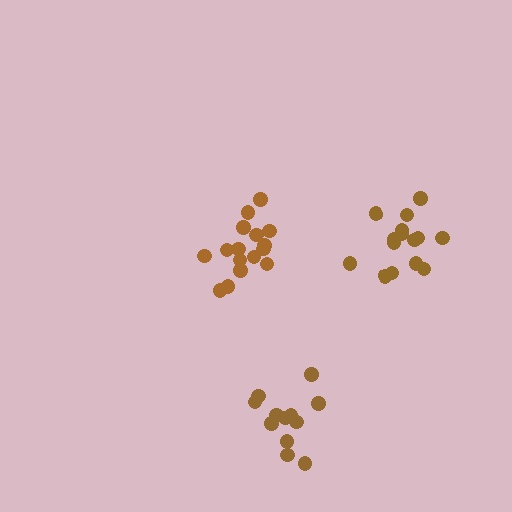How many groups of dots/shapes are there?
There are 3 groups.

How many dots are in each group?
Group 1: 15 dots, Group 2: 16 dots, Group 3: 12 dots (43 total).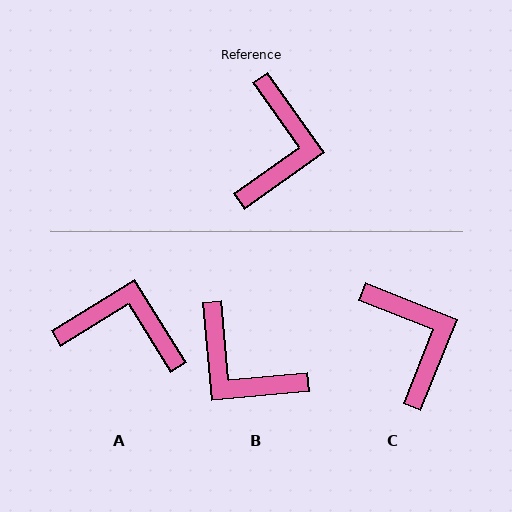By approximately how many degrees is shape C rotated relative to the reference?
Approximately 33 degrees counter-clockwise.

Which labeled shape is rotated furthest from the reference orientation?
B, about 120 degrees away.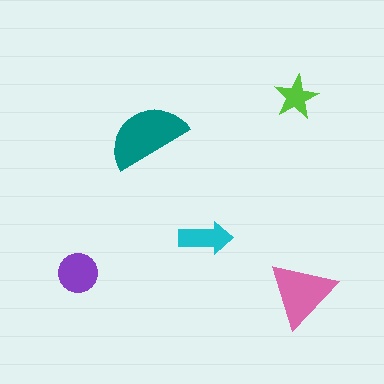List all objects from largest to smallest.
The teal semicircle, the pink triangle, the purple circle, the cyan arrow, the lime star.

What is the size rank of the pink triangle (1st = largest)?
2nd.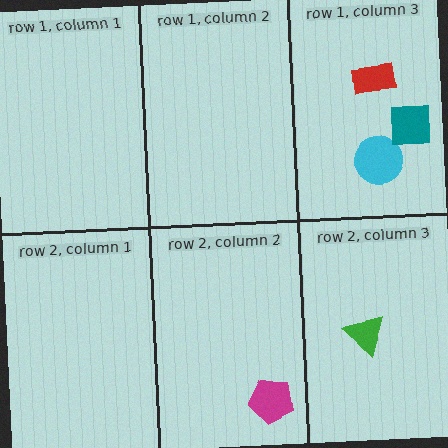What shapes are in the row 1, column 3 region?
The red rectangle, the cyan circle, the teal square.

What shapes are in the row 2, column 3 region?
The green triangle.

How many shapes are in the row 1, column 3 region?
3.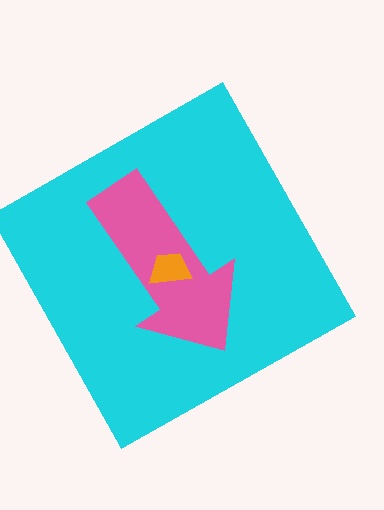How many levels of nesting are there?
3.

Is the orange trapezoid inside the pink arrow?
Yes.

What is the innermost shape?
The orange trapezoid.